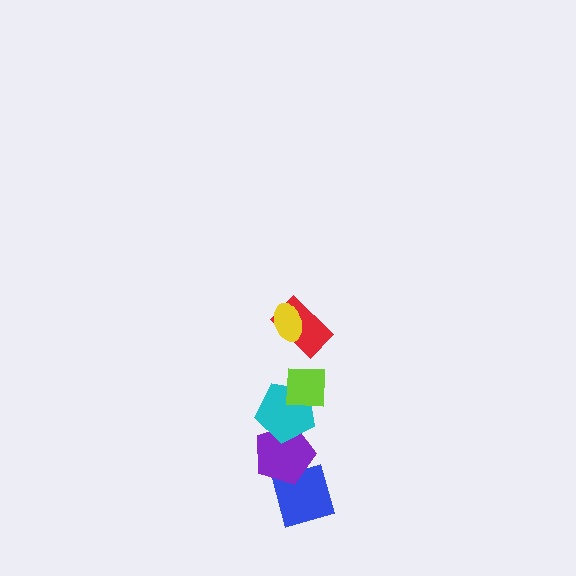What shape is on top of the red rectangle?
The yellow ellipse is on top of the red rectangle.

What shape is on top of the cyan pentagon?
The lime square is on top of the cyan pentagon.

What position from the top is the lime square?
The lime square is 3rd from the top.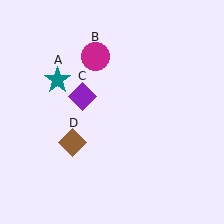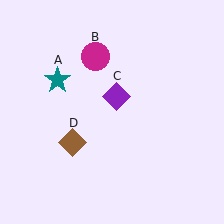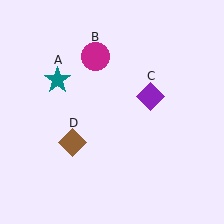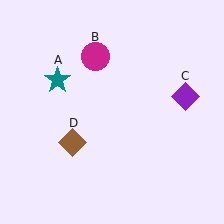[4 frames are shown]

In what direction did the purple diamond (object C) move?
The purple diamond (object C) moved right.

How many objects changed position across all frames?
1 object changed position: purple diamond (object C).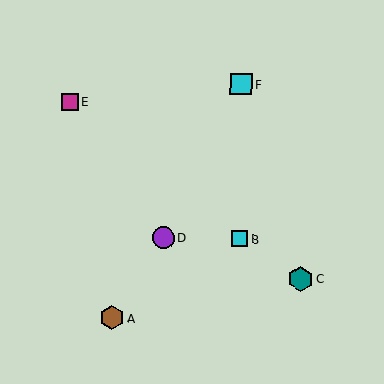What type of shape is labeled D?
Shape D is a purple circle.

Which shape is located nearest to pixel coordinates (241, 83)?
The cyan square (labeled F) at (241, 84) is nearest to that location.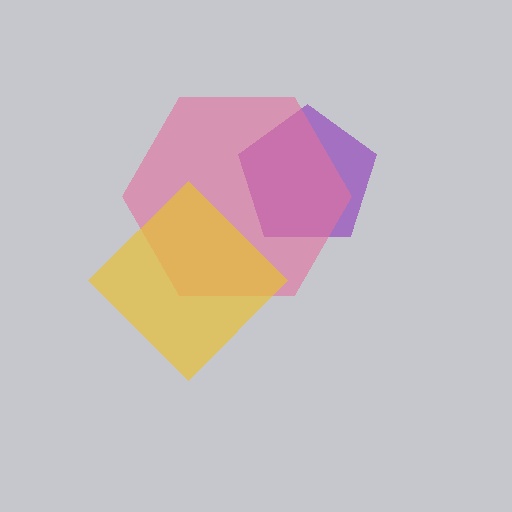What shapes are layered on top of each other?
The layered shapes are: a purple pentagon, a pink hexagon, a yellow diamond.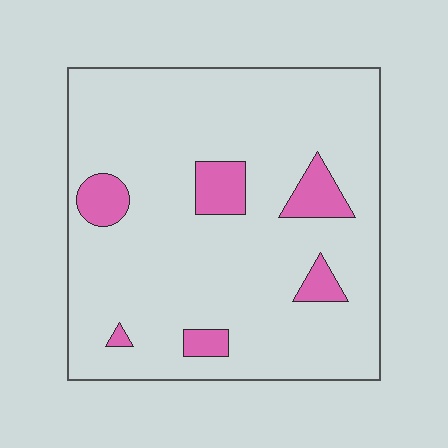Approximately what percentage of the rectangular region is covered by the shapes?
Approximately 10%.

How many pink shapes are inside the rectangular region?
6.